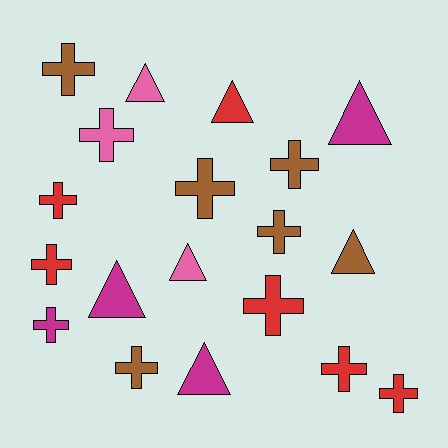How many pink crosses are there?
There is 1 pink cross.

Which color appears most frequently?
Red, with 6 objects.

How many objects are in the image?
There are 19 objects.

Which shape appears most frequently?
Cross, with 12 objects.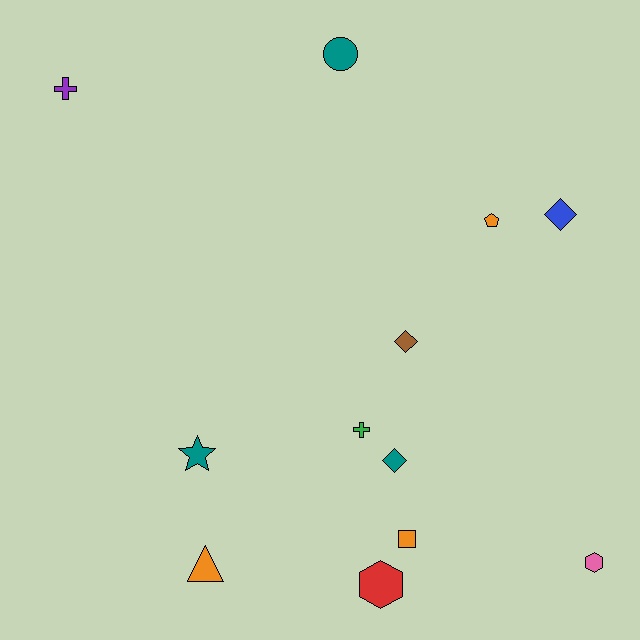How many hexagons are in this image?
There are 2 hexagons.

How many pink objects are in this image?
There is 1 pink object.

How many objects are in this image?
There are 12 objects.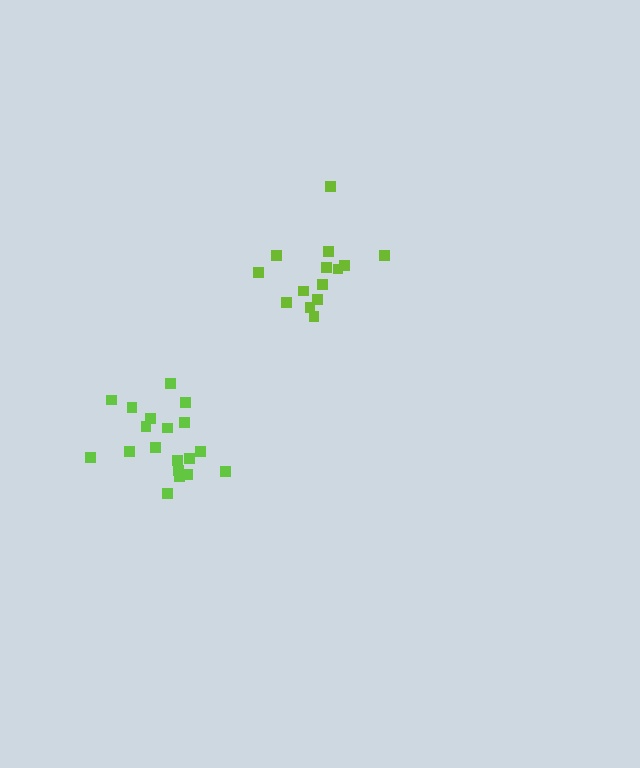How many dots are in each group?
Group 1: 19 dots, Group 2: 14 dots (33 total).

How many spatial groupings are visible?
There are 2 spatial groupings.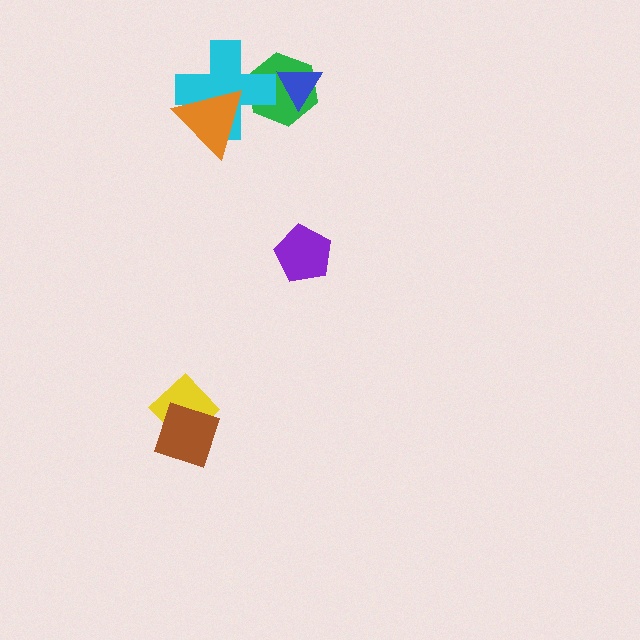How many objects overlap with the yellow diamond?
1 object overlaps with the yellow diamond.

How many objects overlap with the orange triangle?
1 object overlaps with the orange triangle.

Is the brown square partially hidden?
No, no other shape covers it.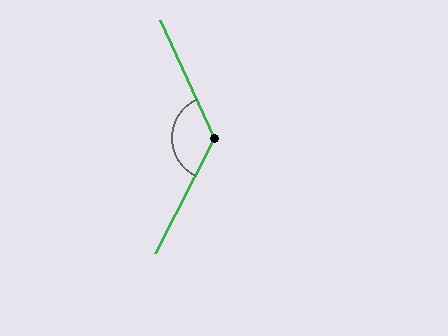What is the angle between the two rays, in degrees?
Approximately 129 degrees.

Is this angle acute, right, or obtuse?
It is obtuse.